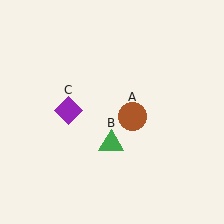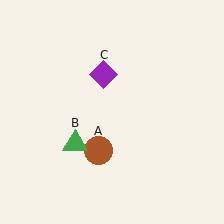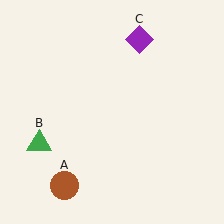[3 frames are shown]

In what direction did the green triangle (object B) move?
The green triangle (object B) moved left.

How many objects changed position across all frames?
3 objects changed position: brown circle (object A), green triangle (object B), purple diamond (object C).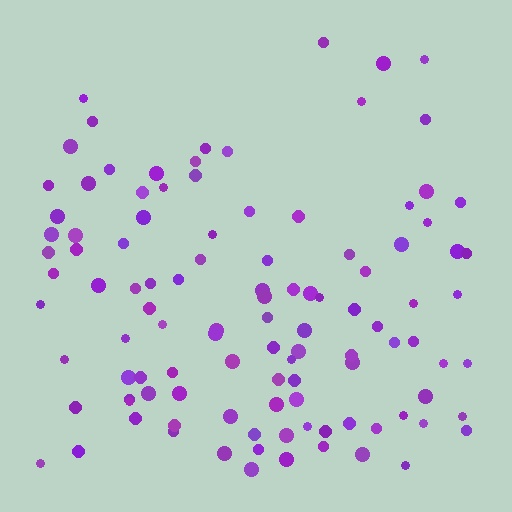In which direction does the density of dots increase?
From top to bottom, with the bottom side densest.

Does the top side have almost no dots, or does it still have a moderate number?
Still a moderate number, just noticeably fewer than the bottom.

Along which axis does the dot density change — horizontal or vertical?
Vertical.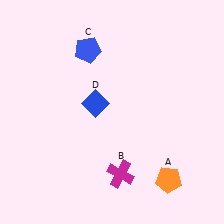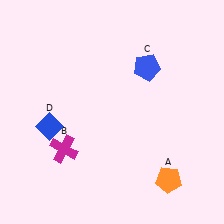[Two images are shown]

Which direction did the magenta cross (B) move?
The magenta cross (B) moved left.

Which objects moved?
The objects that moved are: the magenta cross (B), the blue pentagon (C), the blue diamond (D).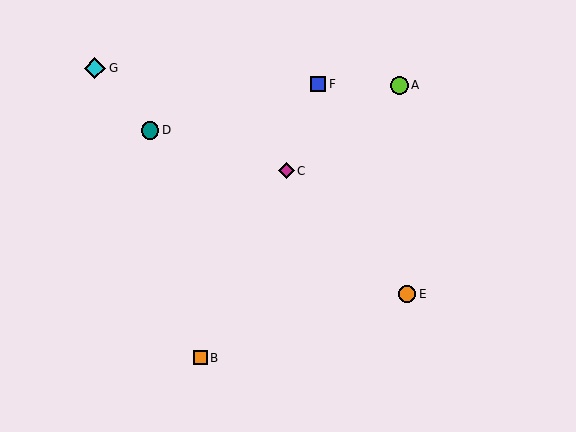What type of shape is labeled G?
Shape G is a cyan diamond.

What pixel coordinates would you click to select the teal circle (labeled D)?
Click at (150, 130) to select the teal circle D.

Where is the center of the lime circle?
The center of the lime circle is at (399, 85).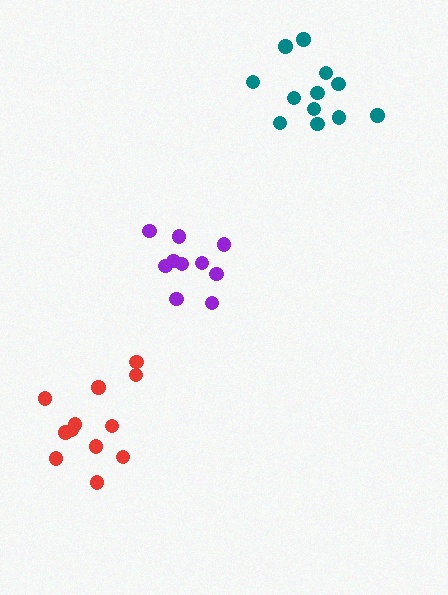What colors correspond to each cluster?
The clusters are colored: purple, red, teal.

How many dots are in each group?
Group 1: 10 dots, Group 2: 12 dots, Group 3: 12 dots (34 total).